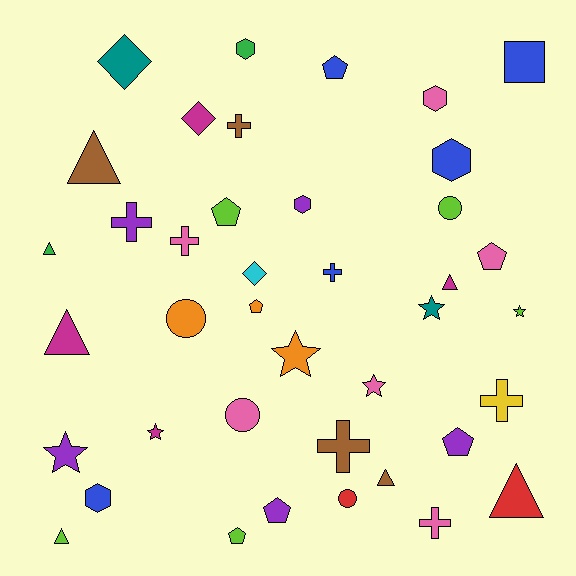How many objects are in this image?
There are 40 objects.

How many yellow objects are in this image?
There is 1 yellow object.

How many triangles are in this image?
There are 7 triangles.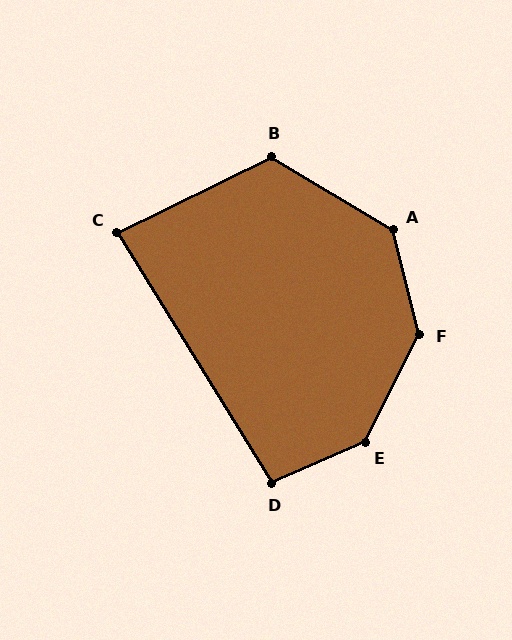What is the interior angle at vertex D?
Approximately 98 degrees (obtuse).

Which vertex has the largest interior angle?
E, at approximately 140 degrees.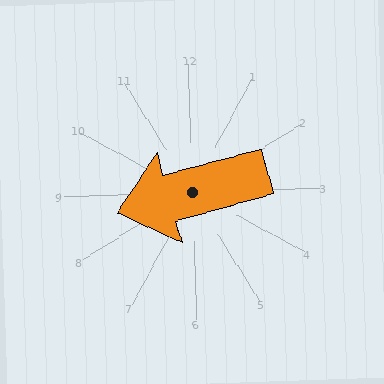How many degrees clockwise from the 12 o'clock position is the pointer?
Approximately 257 degrees.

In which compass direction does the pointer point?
West.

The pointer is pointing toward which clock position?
Roughly 9 o'clock.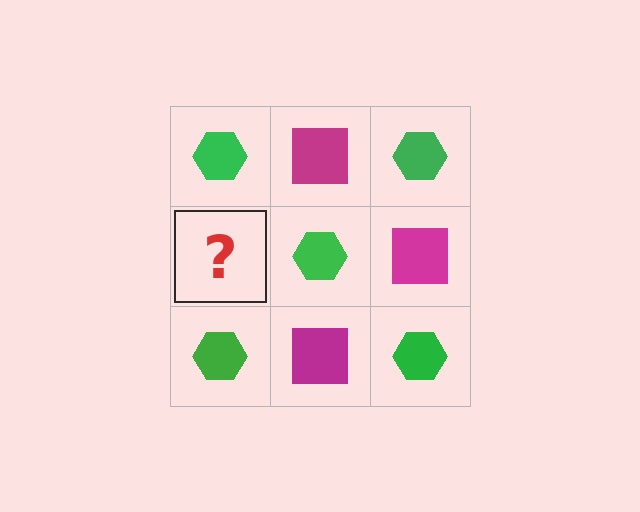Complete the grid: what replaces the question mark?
The question mark should be replaced with a magenta square.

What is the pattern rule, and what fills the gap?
The rule is that it alternates green hexagon and magenta square in a checkerboard pattern. The gap should be filled with a magenta square.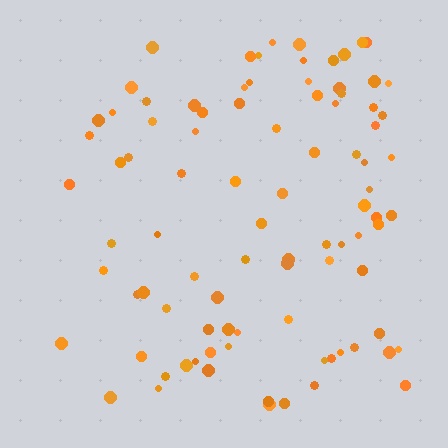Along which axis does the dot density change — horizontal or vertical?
Horizontal.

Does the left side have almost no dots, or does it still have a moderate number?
Still a moderate number, just noticeably fewer than the right.